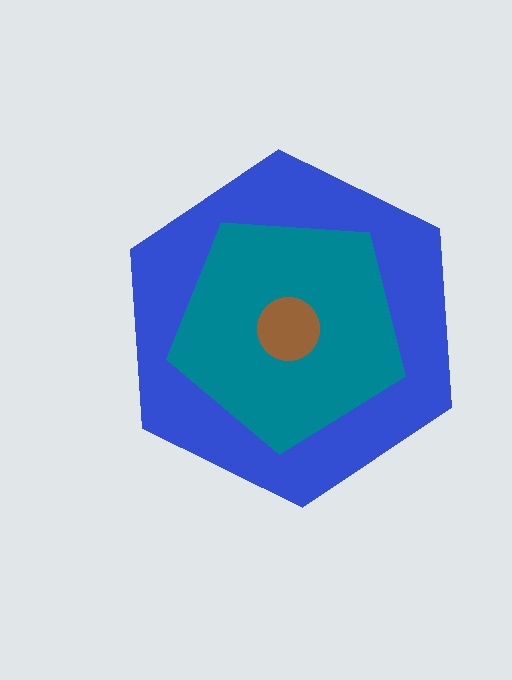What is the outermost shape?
The blue hexagon.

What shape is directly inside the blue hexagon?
The teal pentagon.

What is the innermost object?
The brown circle.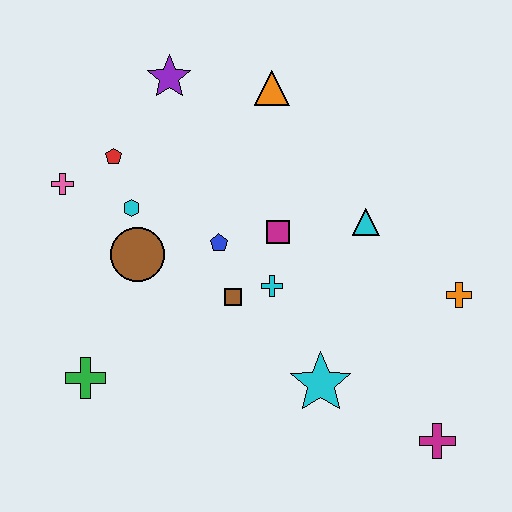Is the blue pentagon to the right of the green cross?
Yes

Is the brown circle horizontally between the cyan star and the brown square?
No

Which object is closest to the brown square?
The cyan cross is closest to the brown square.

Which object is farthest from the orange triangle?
The magenta cross is farthest from the orange triangle.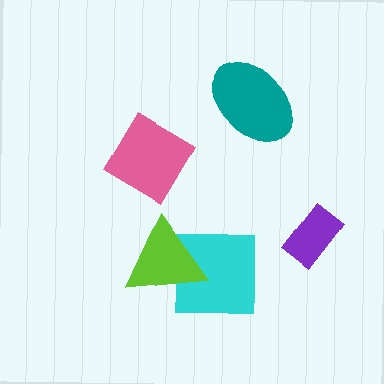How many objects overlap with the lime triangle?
1 object overlaps with the lime triangle.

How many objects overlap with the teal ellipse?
0 objects overlap with the teal ellipse.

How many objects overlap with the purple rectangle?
0 objects overlap with the purple rectangle.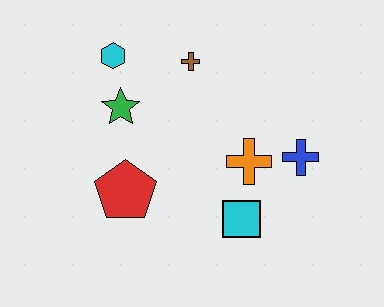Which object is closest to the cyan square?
The orange cross is closest to the cyan square.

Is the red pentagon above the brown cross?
No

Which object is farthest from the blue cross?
The cyan hexagon is farthest from the blue cross.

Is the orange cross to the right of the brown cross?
Yes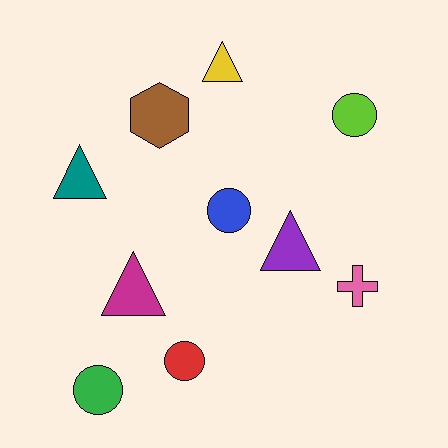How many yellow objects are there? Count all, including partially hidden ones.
There is 1 yellow object.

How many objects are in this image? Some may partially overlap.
There are 10 objects.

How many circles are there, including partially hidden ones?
There are 4 circles.